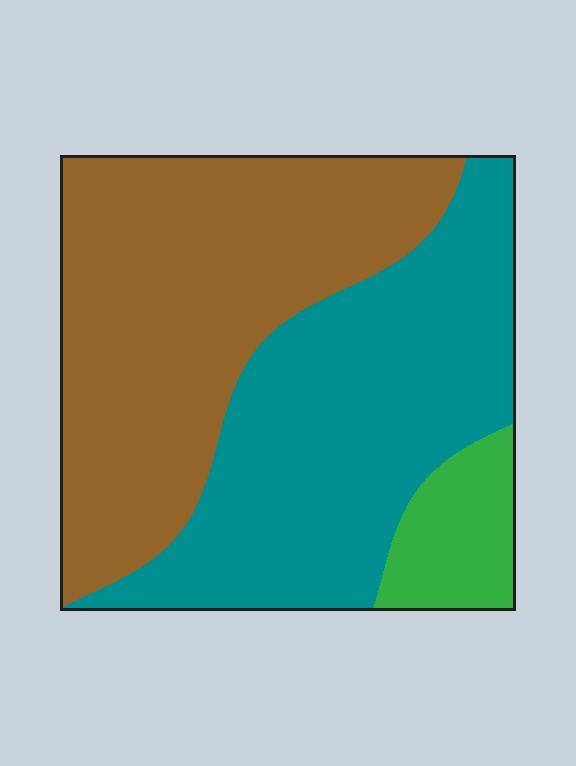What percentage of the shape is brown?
Brown covers roughly 45% of the shape.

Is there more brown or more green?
Brown.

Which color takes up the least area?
Green, at roughly 10%.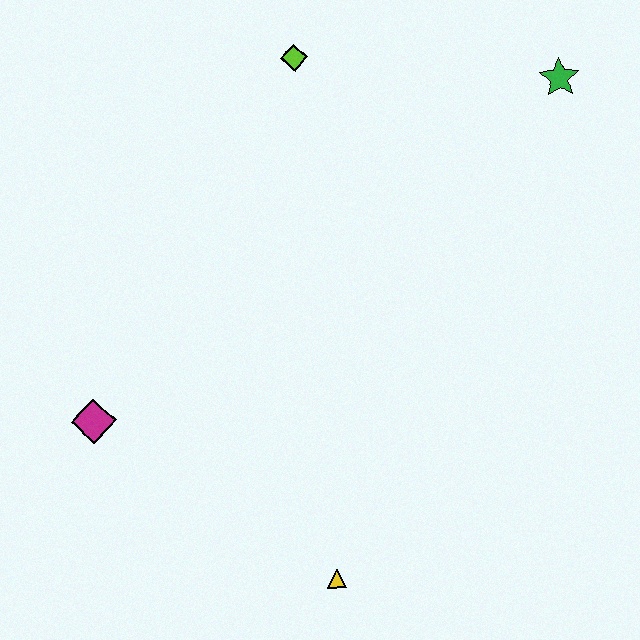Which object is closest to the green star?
The lime diamond is closest to the green star.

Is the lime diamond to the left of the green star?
Yes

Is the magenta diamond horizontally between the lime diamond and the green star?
No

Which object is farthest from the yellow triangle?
The green star is farthest from the yellow triangle.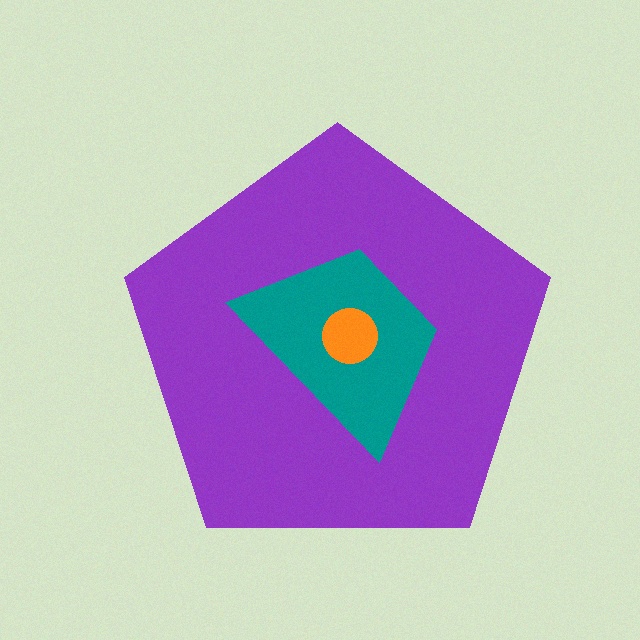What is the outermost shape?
The purple pentagon.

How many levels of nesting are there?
3.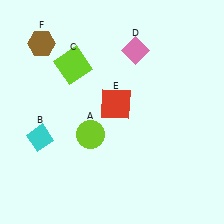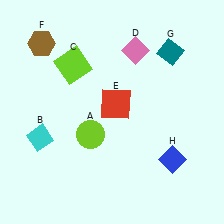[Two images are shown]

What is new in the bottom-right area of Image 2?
A blue diamond (H) was added in the bottom-right area of Image 2.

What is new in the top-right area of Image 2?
A teal diamond (G) was added in the top-right area of Image 2.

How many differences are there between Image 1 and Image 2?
There are 2 differences between the two images.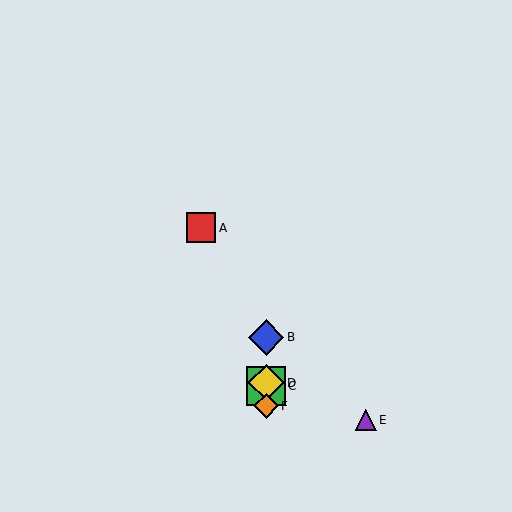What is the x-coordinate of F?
Object F is at x≈266.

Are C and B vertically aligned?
Yes, both are at x≈266.